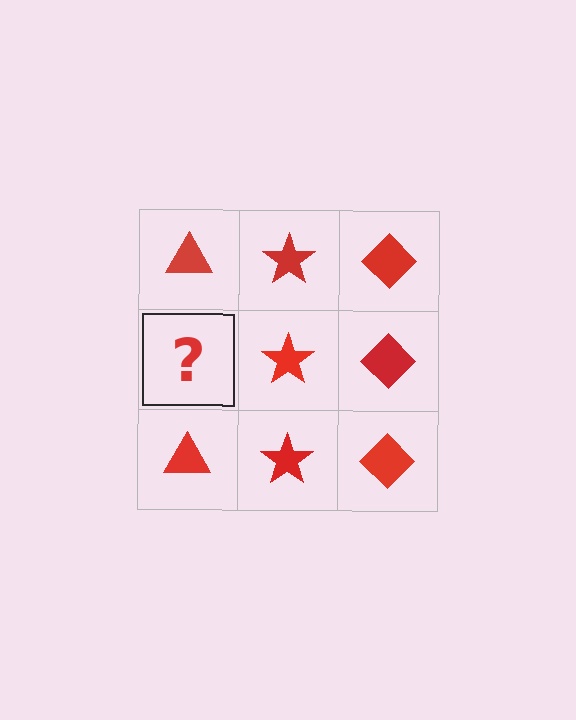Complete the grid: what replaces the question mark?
The question mark should be replaced with a red triangle.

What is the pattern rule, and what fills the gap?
The rule is that each column has a consistent shape. The gap should be filled with a red triangle.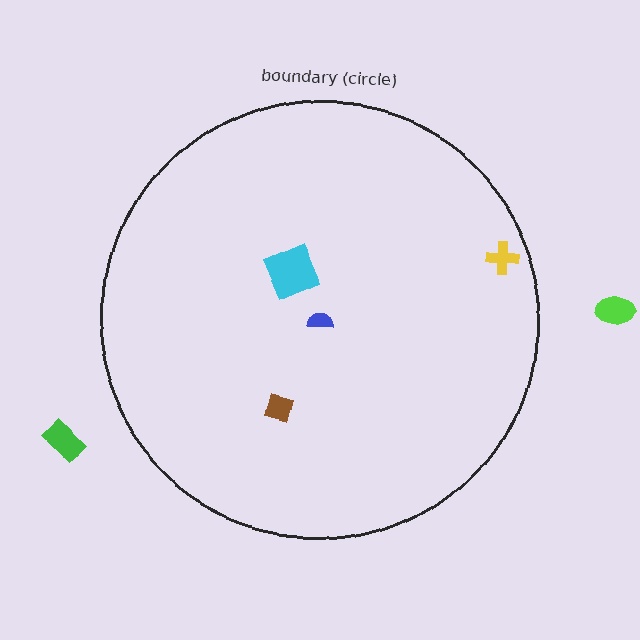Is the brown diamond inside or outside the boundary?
Inside.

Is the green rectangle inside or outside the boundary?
Outside.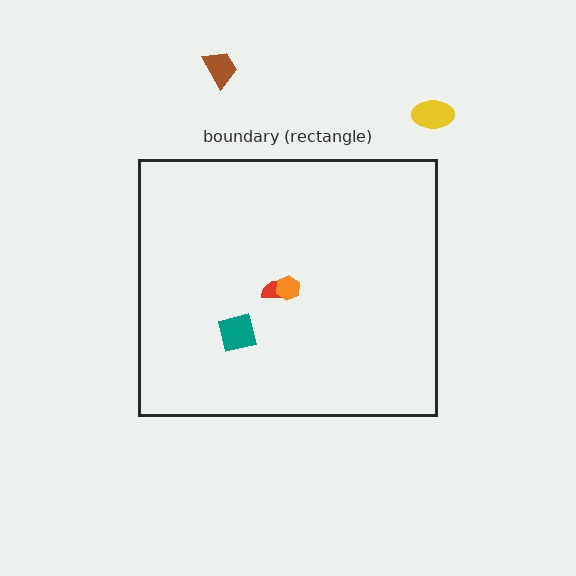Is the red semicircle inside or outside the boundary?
Inside.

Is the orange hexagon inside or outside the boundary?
Inside.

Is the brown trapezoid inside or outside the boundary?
Outside.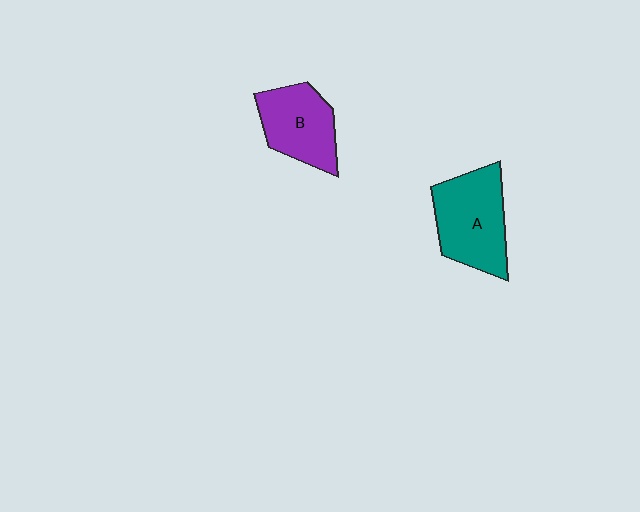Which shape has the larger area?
Shape A (teal).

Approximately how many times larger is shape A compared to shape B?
Approximately 1.3 times.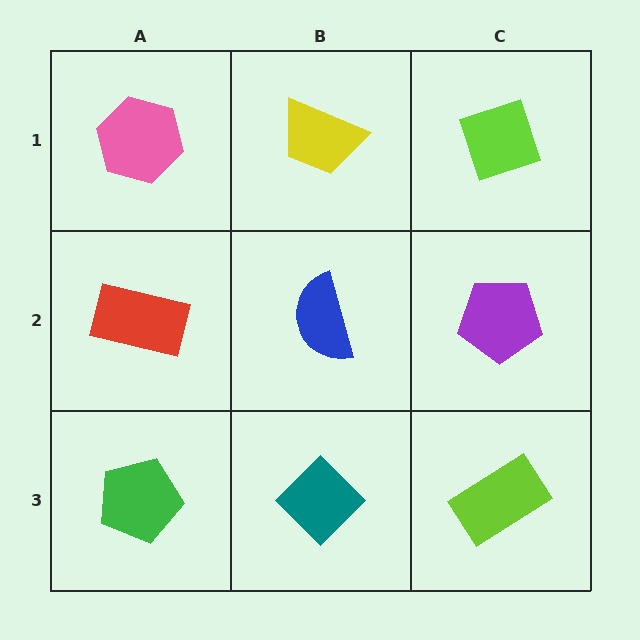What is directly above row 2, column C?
A lime diamond.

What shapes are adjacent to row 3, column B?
A blue semicircle (row 2, column B), a green pentagon (row 3, column A), a lime rectangle (row 3, column C).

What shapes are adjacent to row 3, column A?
A red rectangle (row 2, column A), a teal diamond (row 3, column B).